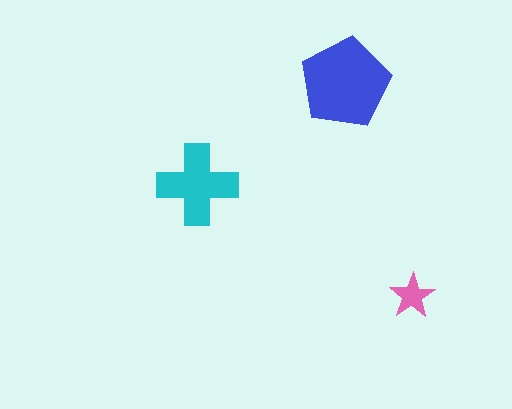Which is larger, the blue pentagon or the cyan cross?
The blue pentagon.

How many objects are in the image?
There are 3 objects in the image.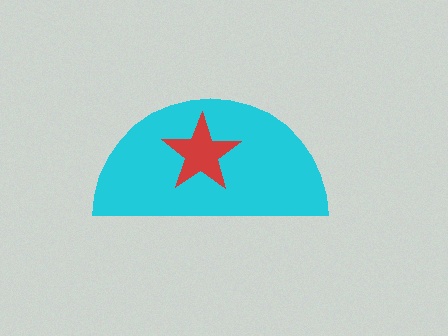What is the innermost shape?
The red star.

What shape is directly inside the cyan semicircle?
The red star.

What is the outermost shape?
The cyan semicircle.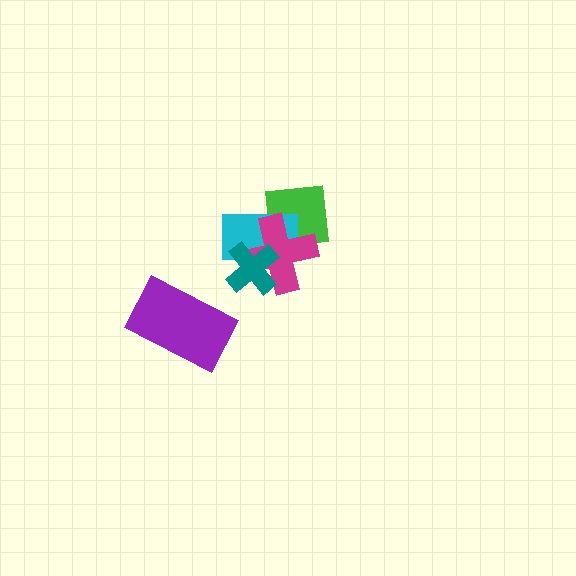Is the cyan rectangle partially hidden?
Yes, it is partially covered by another shape.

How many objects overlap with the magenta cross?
3 objects overlap with the magenta cross.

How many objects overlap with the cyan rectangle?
3 objects overlap with the cyan rectangle.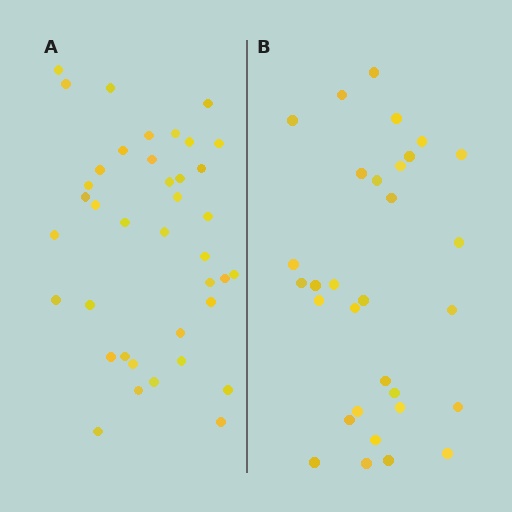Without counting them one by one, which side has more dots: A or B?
Region A (the left region) has more dots.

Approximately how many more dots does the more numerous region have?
Region A has roughly 8 or so more dots than region B.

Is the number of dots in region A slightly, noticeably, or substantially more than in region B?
Region A has noticeably more, but not dramatically so. The ratio is roughly 1.3 to 1.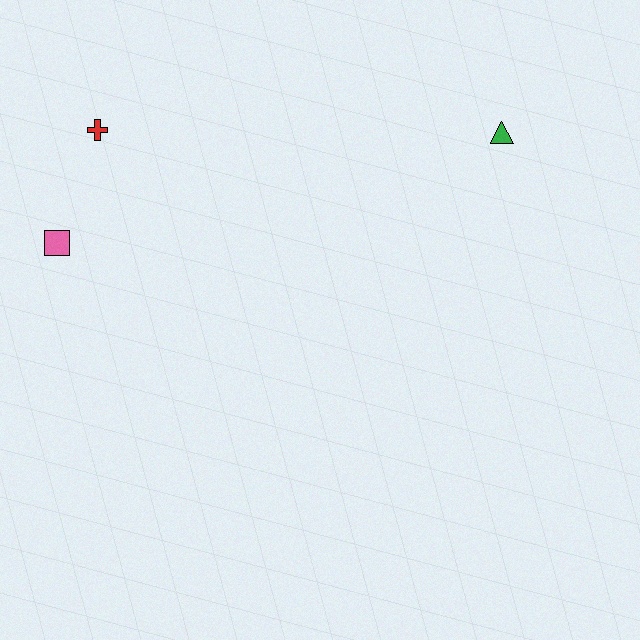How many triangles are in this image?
There is 1 triangle.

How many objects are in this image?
There are 3 objects.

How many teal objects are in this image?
There are no teal objects.